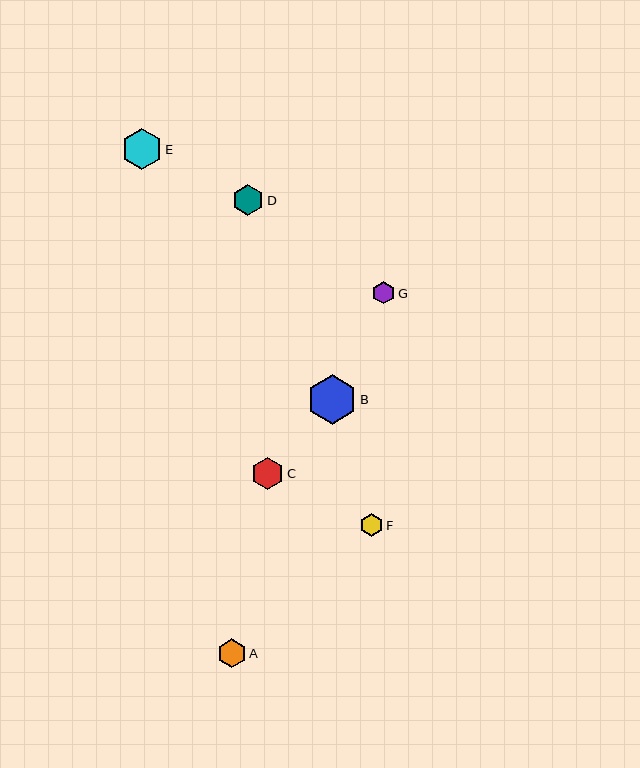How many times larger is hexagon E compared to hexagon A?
Hexagon E is approximately 1.4 times the size of hexagon A.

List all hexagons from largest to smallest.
From largest to smallest: B, E, C, D, A, F, G.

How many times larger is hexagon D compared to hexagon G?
Hexagon D is approximately 1.4 times the size of hexagon G.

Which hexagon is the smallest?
Hexagon G is the smallest with a size of approximately 22 pixels.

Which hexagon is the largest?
Hexagon B is the largest with a size of approximately 49 pixels.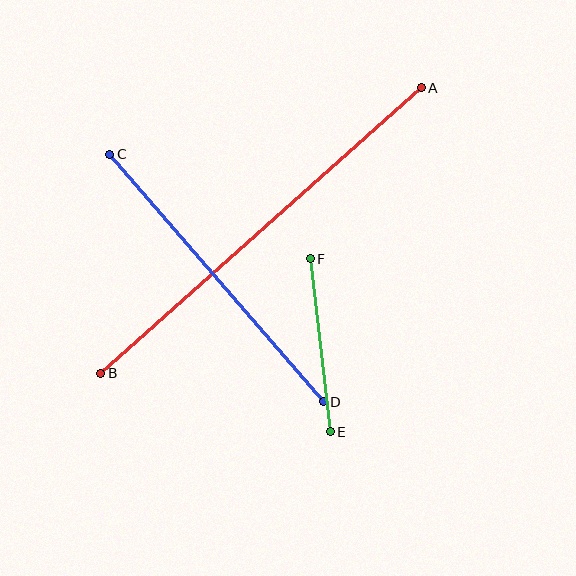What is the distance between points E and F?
The distance is approximately 174 pixels.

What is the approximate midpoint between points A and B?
The midpoint is at approximately (261, 230) pixels.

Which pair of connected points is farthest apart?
Points A and B are farthest apart.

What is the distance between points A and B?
The distance is approximately 429 pixels.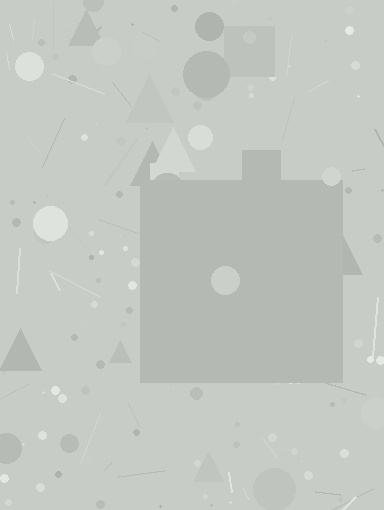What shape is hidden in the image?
A square is hidden in the image.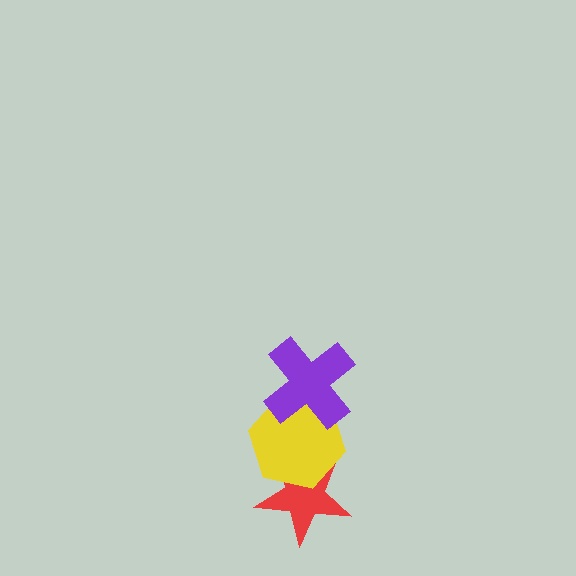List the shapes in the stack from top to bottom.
From top to bottom: the purple cross, the yellow hexagon, the red star.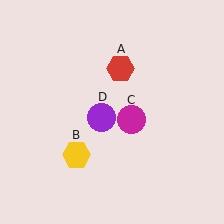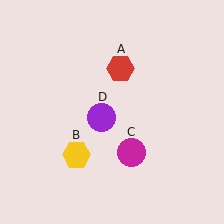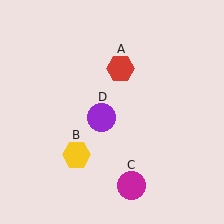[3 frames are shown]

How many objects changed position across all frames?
1 object changed position: magenta circle (object C).